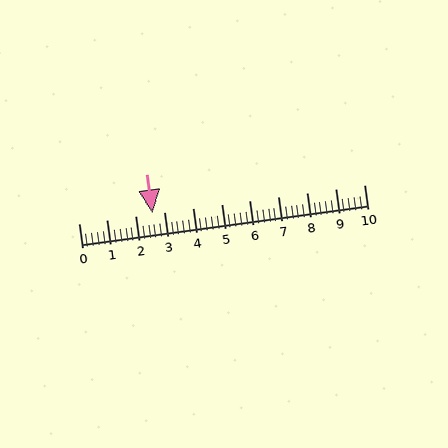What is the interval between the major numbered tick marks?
The major tick marks are spaced 1 units apart.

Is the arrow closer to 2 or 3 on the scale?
The arrow is closer to 3.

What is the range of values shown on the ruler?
The ruler shows values from 0 to 10.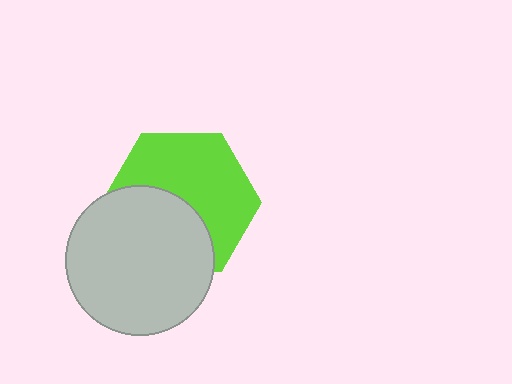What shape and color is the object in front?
The object in front is a light gray circle.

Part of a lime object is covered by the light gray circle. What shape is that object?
It is a hexagon.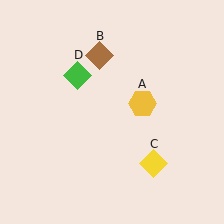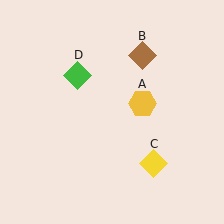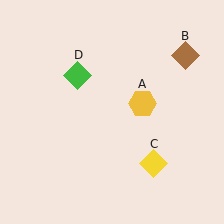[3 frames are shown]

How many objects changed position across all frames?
1 object changed position: brown diamond (object B).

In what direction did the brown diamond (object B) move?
The brown diamond (object B) moved right.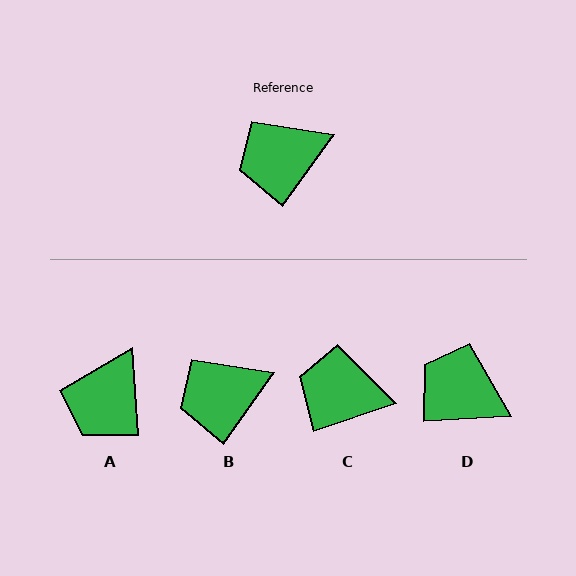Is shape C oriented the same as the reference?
No, it is off by about 36 degrees.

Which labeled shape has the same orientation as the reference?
B.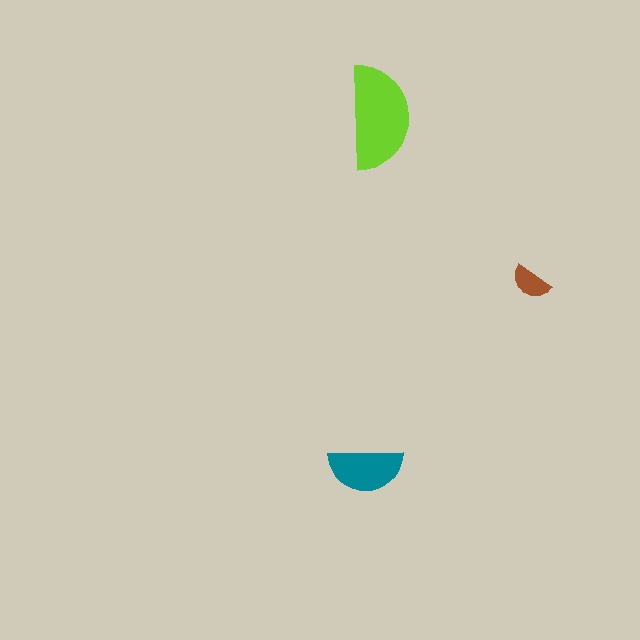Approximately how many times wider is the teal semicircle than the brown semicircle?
About 2 times wider.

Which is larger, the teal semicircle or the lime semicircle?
The lime one.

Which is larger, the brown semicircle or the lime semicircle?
The lime one.